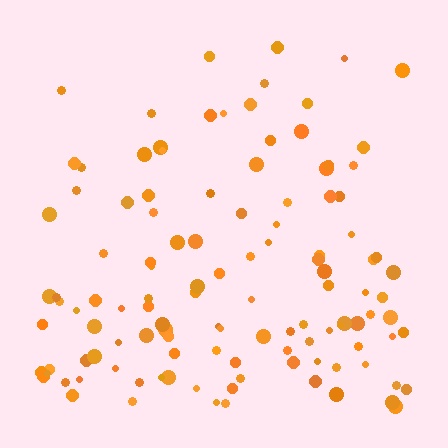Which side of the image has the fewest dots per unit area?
The top.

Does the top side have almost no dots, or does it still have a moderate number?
Still a moderate number, just noticeably fewer than the bottom.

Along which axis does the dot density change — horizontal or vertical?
Vertical.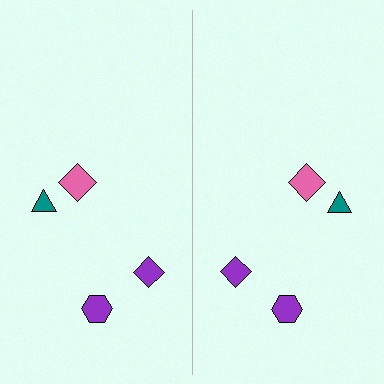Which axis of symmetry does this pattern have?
The pattern has a vertical axis of symmetry running through the center of the image.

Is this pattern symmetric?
Yes, this pattern has bilateral (reflection) symmetry.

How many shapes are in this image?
There are 8 shapes in this image.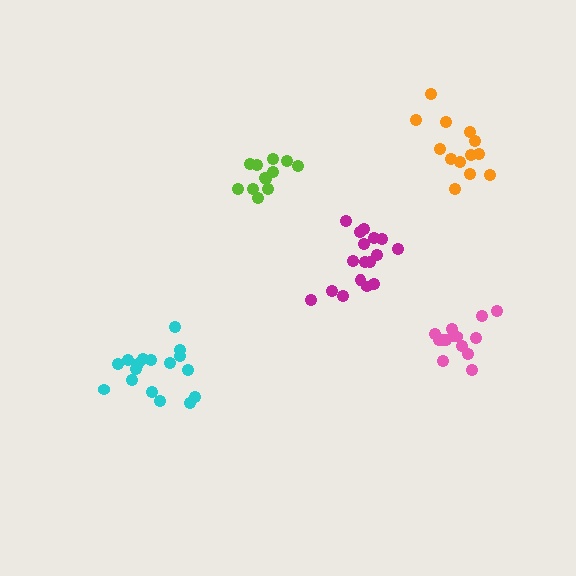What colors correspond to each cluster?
The clusters are colored: magenta, cyan, orange, pink, lime.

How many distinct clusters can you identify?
There are 5 distinct clusters.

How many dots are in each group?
Group 1: 17 dots, Group 2: 17 dots, Group 3: 13 dots, Group 4: 14 dots, Group 5: 12 dots (73 total).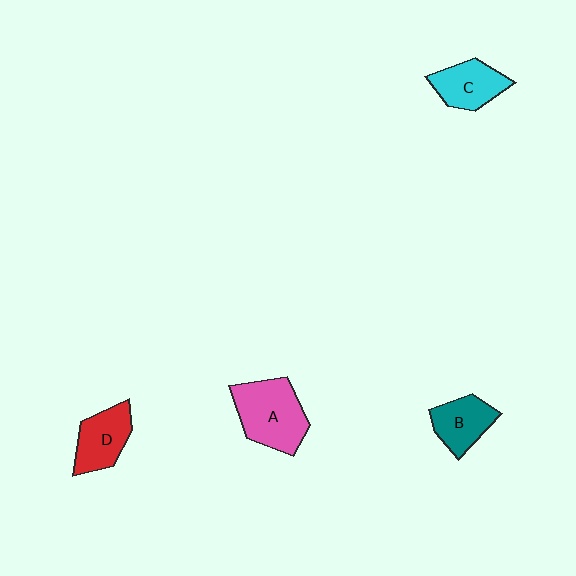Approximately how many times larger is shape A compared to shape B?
Approximately 1.6 times.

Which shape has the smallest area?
Shape B (teal).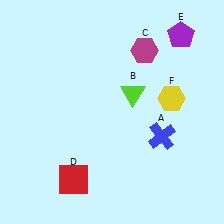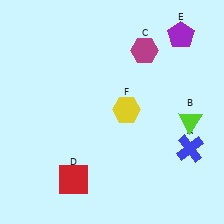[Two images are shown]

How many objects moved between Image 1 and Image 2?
3 objects moved between the two images.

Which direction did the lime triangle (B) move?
The lime triangle (B) moved right.